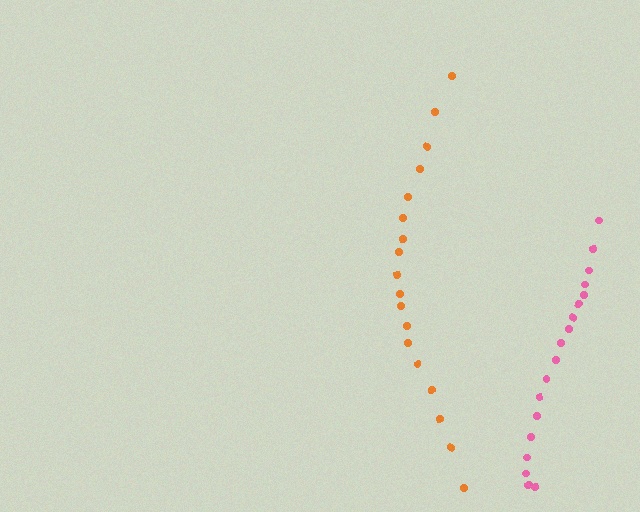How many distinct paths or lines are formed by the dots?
There are 2 distinct paths.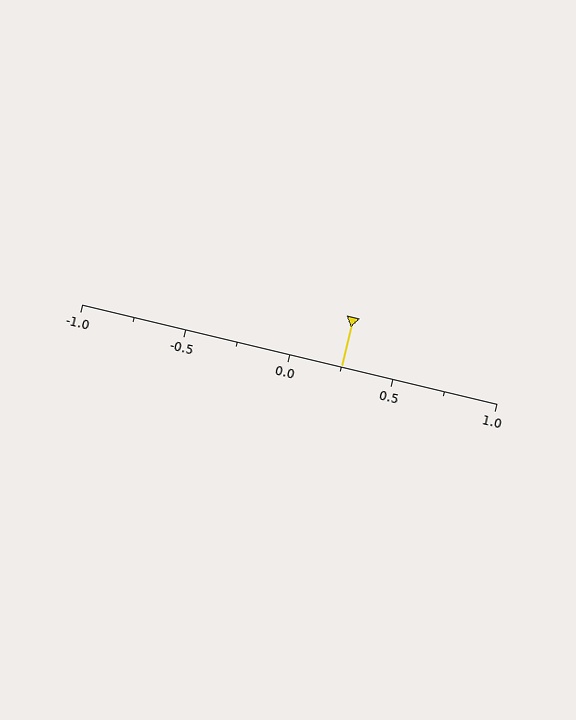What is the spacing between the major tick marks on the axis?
The major ticks are spaced 0.5 apart.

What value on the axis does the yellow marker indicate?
The marker indicates approximately 0.25.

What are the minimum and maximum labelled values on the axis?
The axis runs from -1.0 to 1.0.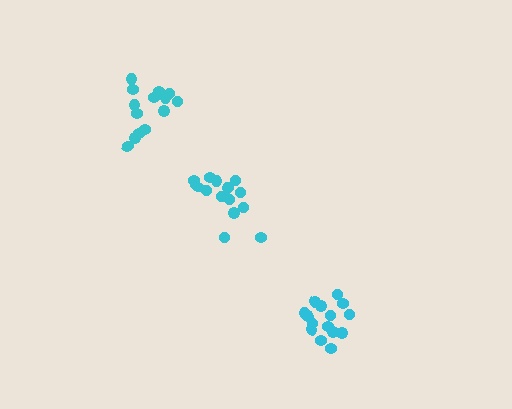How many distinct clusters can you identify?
There are 3 distinct clusters.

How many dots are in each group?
Group 1: 15 dots, Group 2: 16 dots, Group 3: 15 dots (46 total).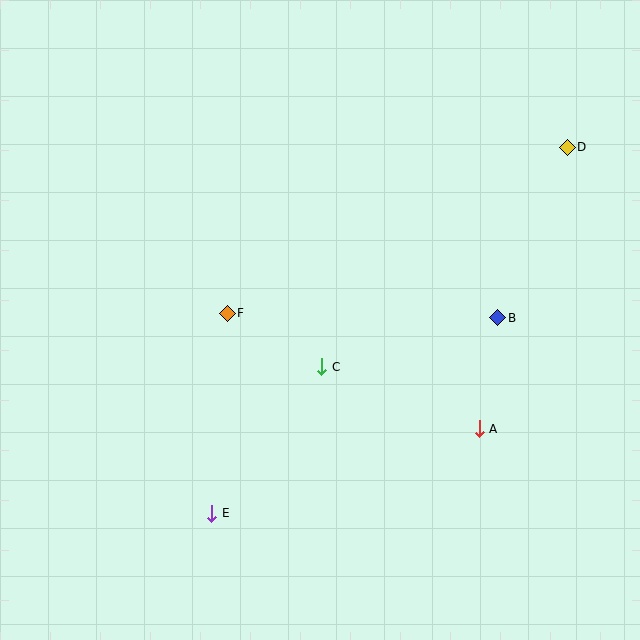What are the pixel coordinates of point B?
Point B is at (498, 318).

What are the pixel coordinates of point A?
Point A is at (479, 429).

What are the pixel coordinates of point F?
Point F is at (227, 313).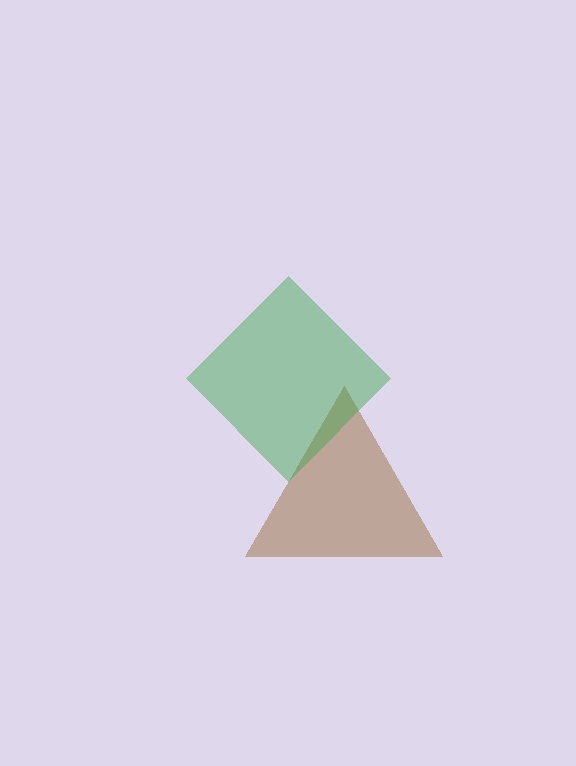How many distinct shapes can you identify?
There are 2 distinct shapes: a brown triangle, a green diamond.